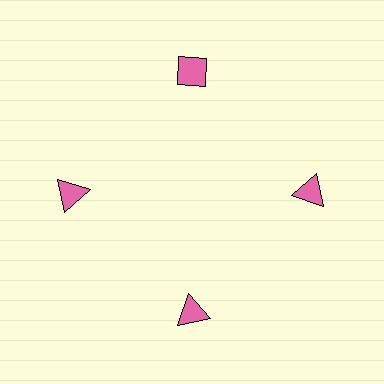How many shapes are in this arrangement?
There are 4 shapes arranged in a ring pattern.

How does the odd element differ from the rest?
It has a different shape: diamond instead of triangle.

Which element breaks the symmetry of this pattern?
The pink diamond at roughly the 12 o'clock position breaks the symmetry. All other shapes are pink triangles.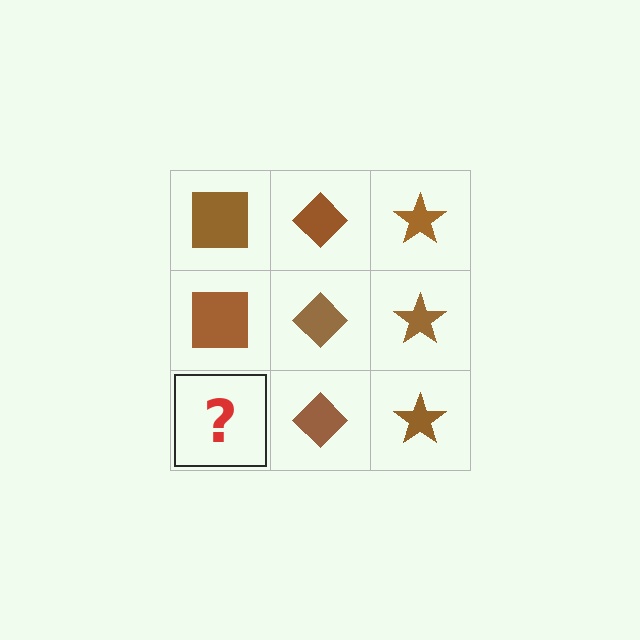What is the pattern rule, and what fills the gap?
The rule is that each column has a consistent shape. The gap should be filled with a brown square.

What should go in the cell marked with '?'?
The missing cell should contain a brown square.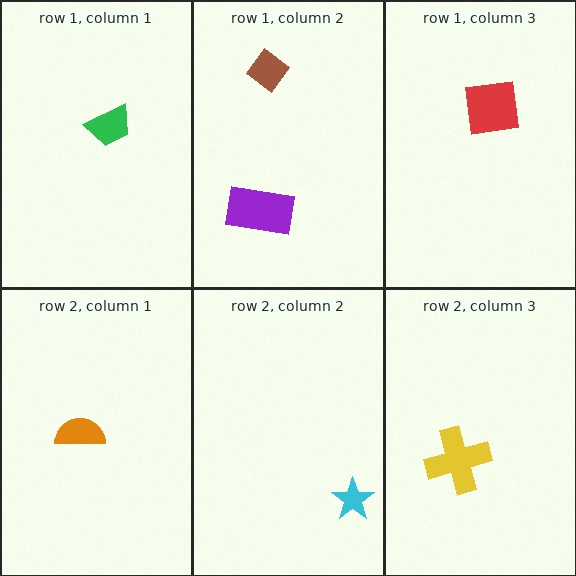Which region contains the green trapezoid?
The row 1, column 1 region.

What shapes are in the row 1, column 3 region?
The red square.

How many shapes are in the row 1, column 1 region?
1.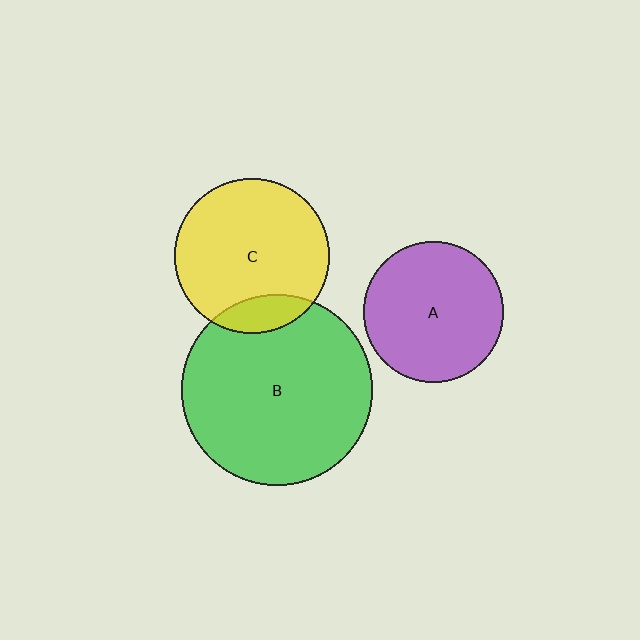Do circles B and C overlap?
Yes.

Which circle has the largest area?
Circle B (green).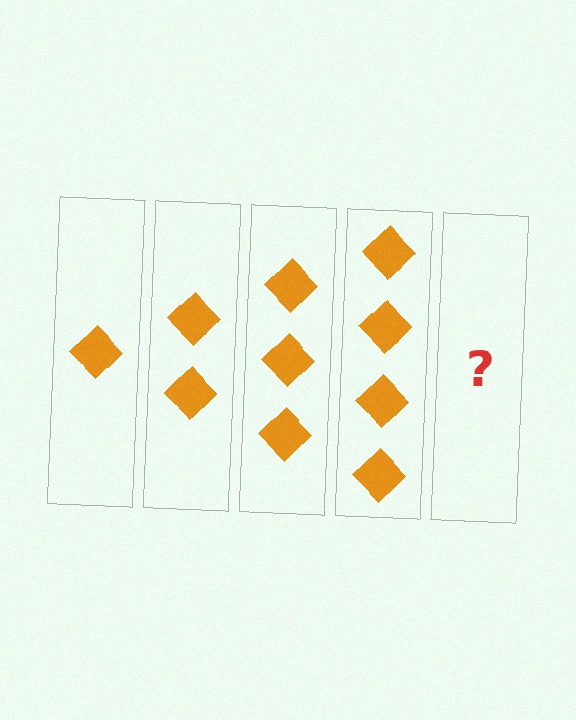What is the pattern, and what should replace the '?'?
The pattern is that each step adds one more diamond. The '?' should be 5 diamonds.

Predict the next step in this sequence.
The next step is 5 diamonds.